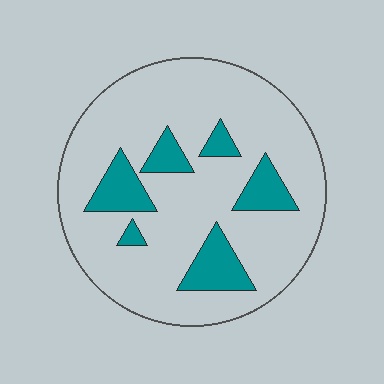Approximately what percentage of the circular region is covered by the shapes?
Approximately 20%.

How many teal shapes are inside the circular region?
6.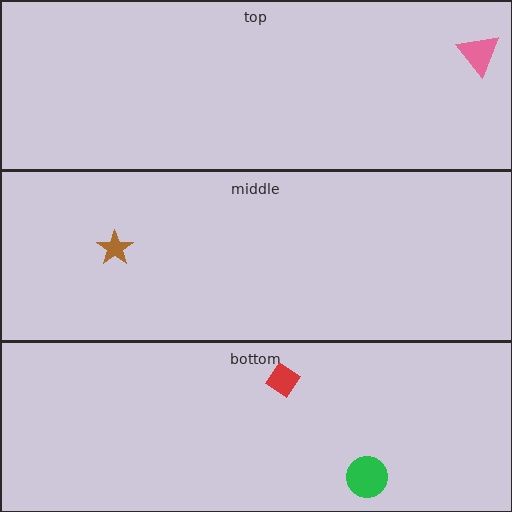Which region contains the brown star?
The middle region.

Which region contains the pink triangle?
The top region.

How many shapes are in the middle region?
1.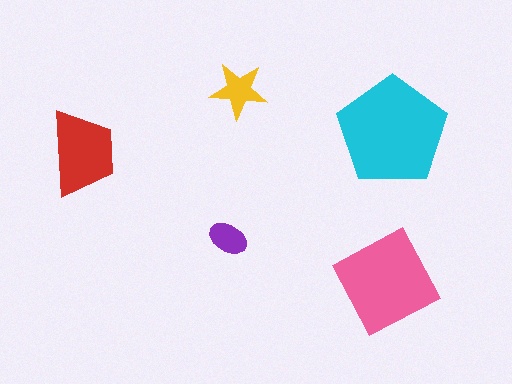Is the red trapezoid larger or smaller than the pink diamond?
Smaller.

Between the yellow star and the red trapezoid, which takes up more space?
The red trapezoid.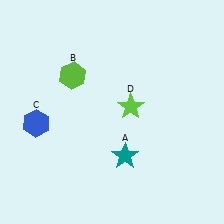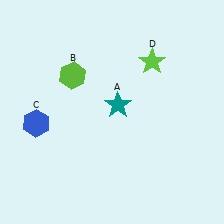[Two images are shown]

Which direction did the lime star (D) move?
The lime star (D) moved up.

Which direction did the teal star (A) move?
The teal star (A) moved up.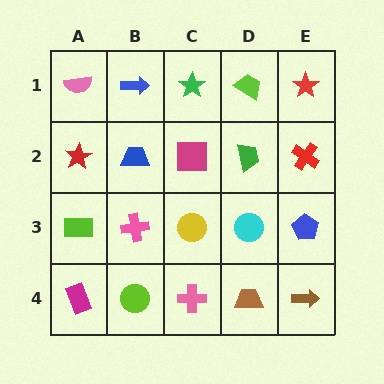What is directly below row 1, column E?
A red cross.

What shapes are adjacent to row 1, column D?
A green trapezoid (row 2, column D), a green star (row 1, column C), a red star (row 1, column E).